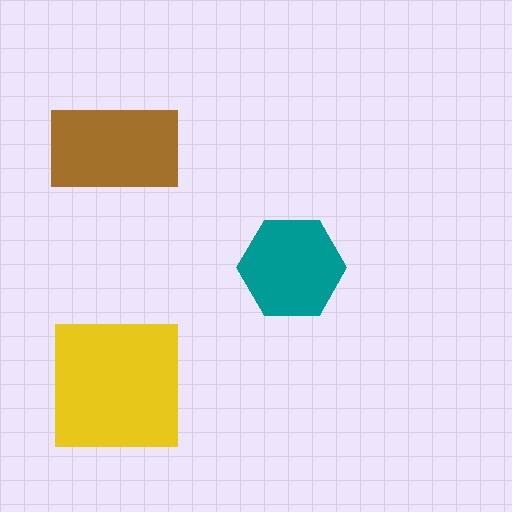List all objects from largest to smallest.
The yellow square, the brown rectangle, the teal hexagon.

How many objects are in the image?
There are 3 objects in the image.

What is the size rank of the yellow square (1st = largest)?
1st.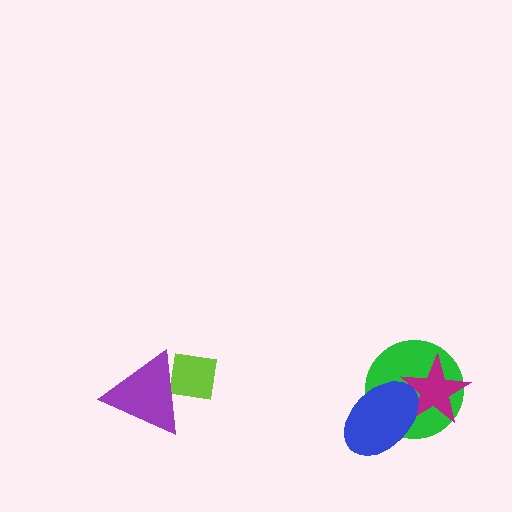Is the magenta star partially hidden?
Yes, it is partially covered by another shape.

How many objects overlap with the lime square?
1 object overlaps with the lime square.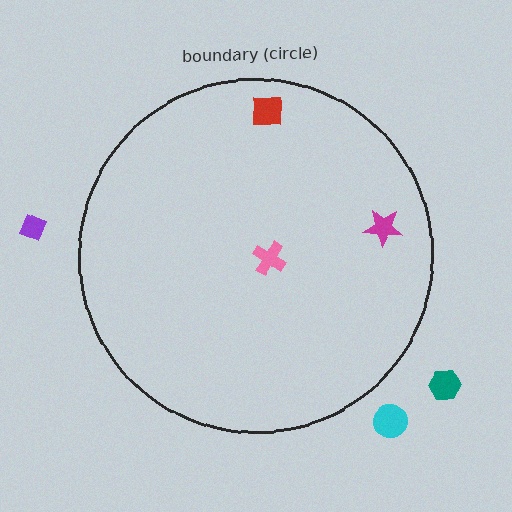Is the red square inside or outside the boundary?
Inside.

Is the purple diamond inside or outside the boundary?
Outside.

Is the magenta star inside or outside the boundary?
Inside.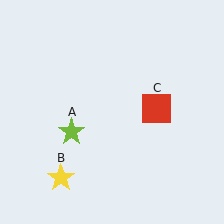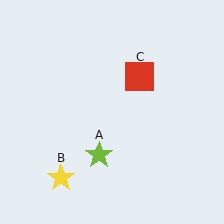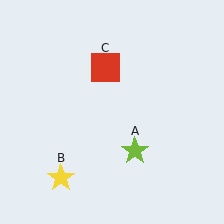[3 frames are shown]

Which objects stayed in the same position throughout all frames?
Yellow star (object B) remained stationary.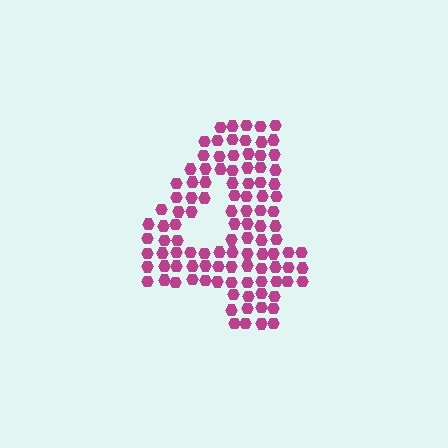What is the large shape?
The large shape is the digit 4.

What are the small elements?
The small elements are hexagons.